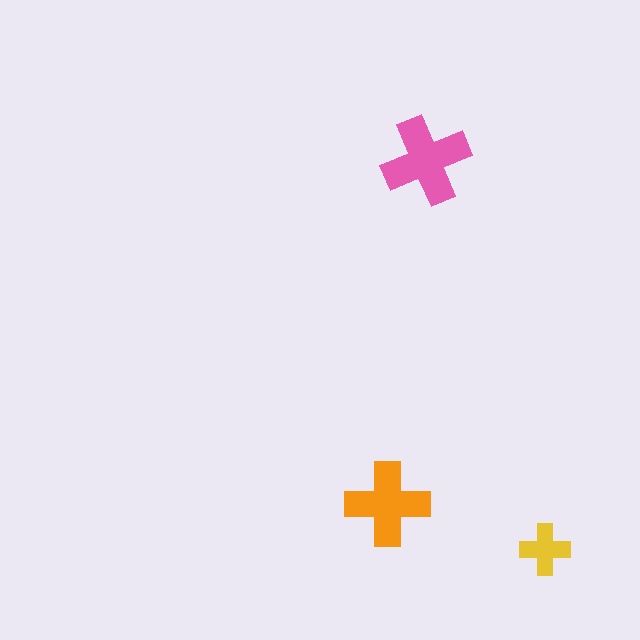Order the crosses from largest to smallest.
the pink one, the orange one, the yellow one.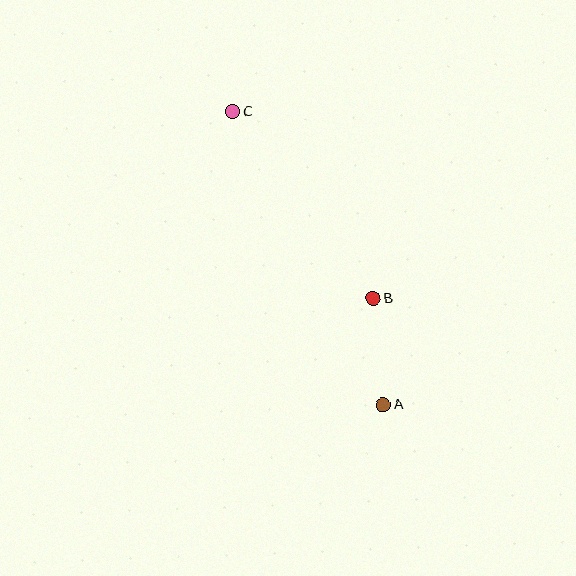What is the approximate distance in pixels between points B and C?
The distance between B and C is approximately 234 pixels.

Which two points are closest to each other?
Points A and B are closest to each other.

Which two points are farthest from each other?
Points A and C are farthest from each other.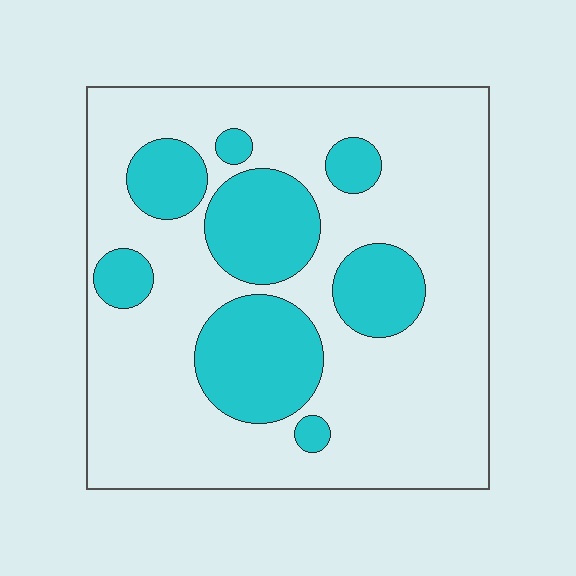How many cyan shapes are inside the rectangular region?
8.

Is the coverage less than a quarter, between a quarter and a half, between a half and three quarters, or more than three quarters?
Between a quarter and a half.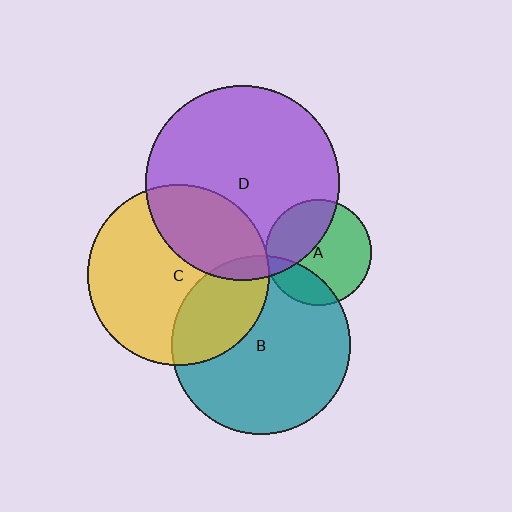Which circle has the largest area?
Circle D (purple).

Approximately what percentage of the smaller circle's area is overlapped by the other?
Approximately 5%.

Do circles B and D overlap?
Yes.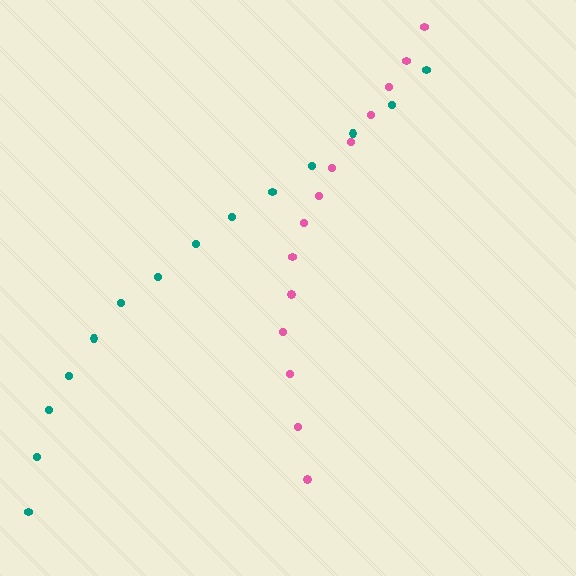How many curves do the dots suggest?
There are 2 distinct paths.